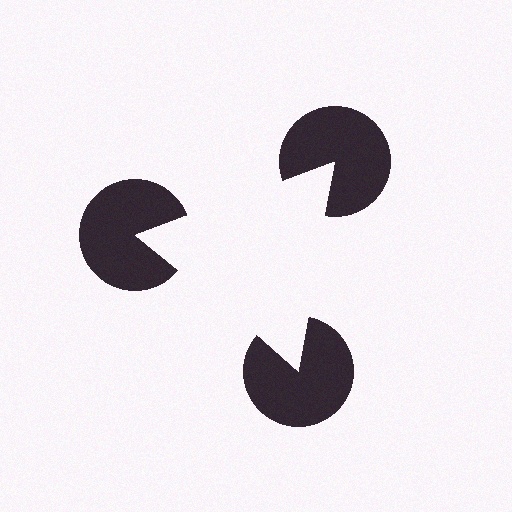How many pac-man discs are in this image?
There are 3 — one at each vertex of the illusory triangle.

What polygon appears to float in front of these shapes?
An illusory triangle — its edges are inferred from the aligned wedge cuts in the pac-man discs, not physically drawn.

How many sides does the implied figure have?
3 sides.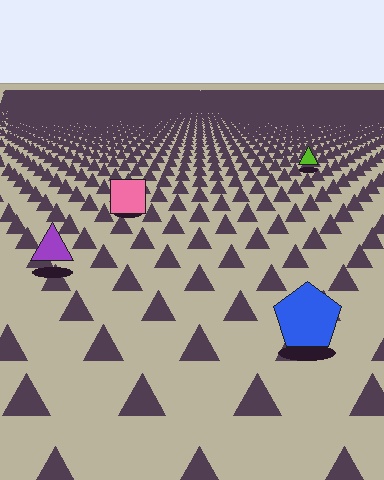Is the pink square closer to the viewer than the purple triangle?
No. The purple triangle is closer — you can tell from the texture gradient: the ground texture is coarser near it.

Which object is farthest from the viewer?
The lime triangle is farthest from the viewer. It appears smaller and the ground texture around it is denser.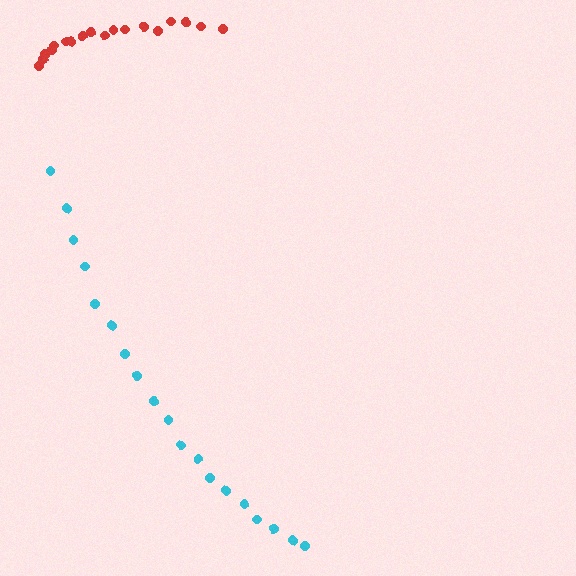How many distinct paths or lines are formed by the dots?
There are 2 distinct paths.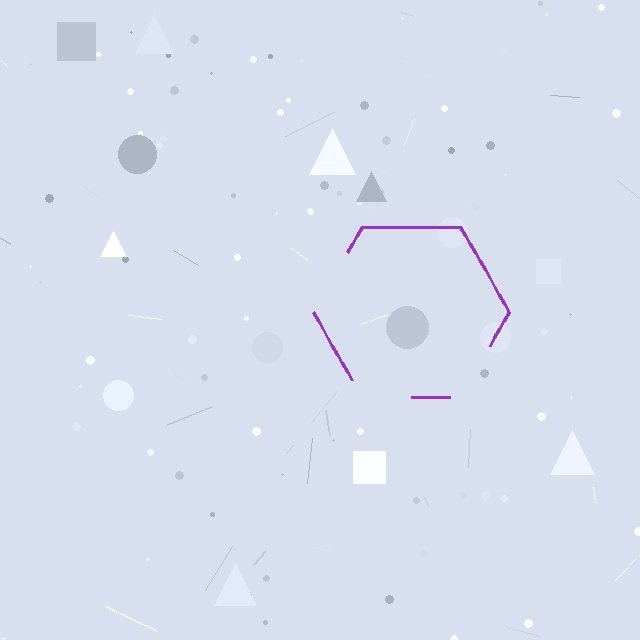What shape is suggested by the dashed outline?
The dashed outline suggests a hexagon.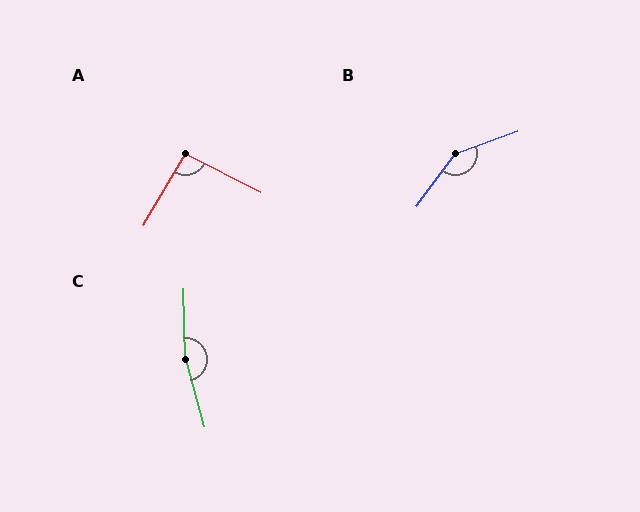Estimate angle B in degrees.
Approximately 146 degrees.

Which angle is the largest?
C, at approximately 166 degrees.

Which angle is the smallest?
A, at approximately 93 degrees.